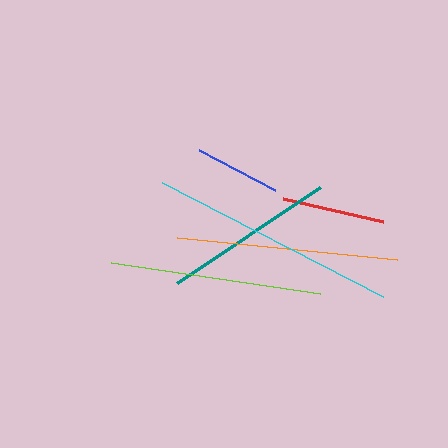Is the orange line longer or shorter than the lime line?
The orange line is longer than the lime line.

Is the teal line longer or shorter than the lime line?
The lime line is longer than the teal line.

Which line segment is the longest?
The cyan line is the longest at approximately 248 pixels.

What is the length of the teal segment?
The teal segment is approximately 173 pixels long.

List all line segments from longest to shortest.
From longest to shortest: cyan, orange, lime, teal, red, blue.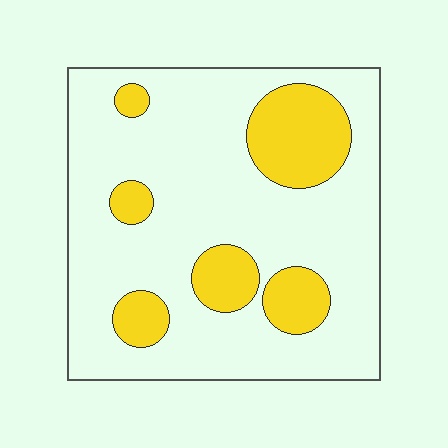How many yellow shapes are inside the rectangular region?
6.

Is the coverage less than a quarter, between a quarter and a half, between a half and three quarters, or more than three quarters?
Less than a quarter.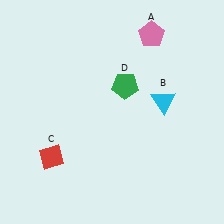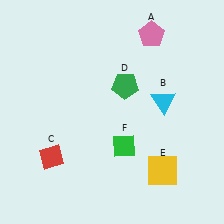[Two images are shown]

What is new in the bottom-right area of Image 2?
A yellow square (E) was added in the bottom-right area of Image 2.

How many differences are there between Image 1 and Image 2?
There are 2 differences between the two images.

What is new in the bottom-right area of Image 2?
A green diamond (F) was added in the bottom-right area of Image 2.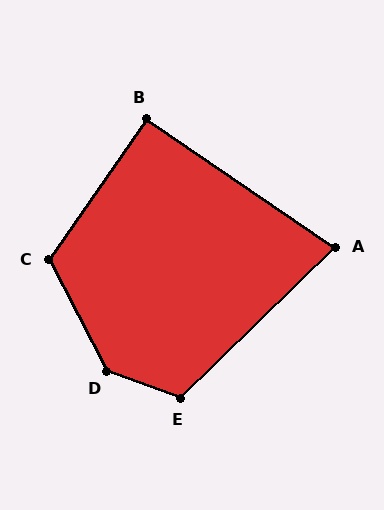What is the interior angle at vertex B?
Approximately 91 degrees (approximately right).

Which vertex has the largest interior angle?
D, at approximately 138 degrees.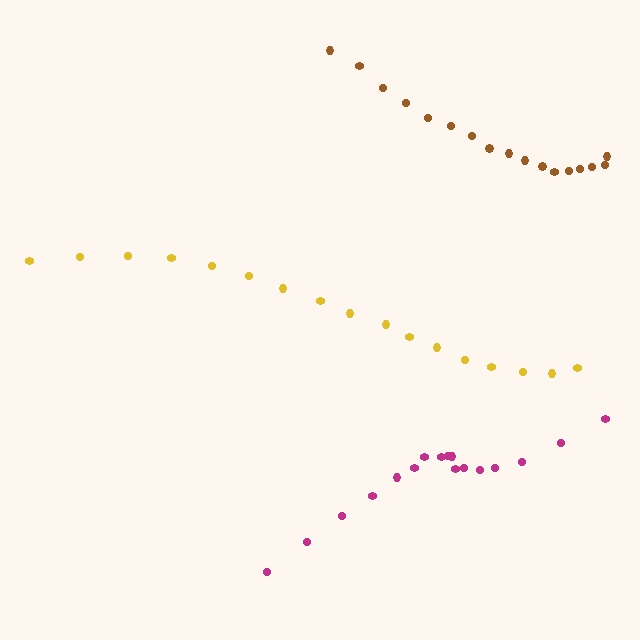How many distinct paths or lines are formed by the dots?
There are 3 distinct paths.